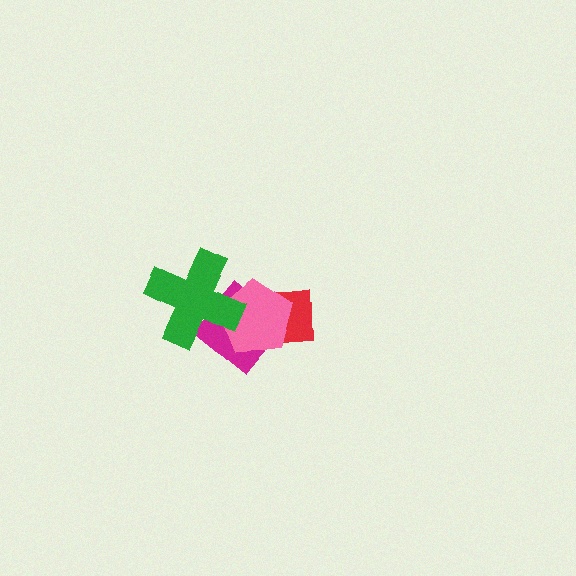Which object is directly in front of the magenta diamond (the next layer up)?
The pink pentagon is directly in front of the magenta diamond.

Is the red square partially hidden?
Yes, it is partially covered by another shape.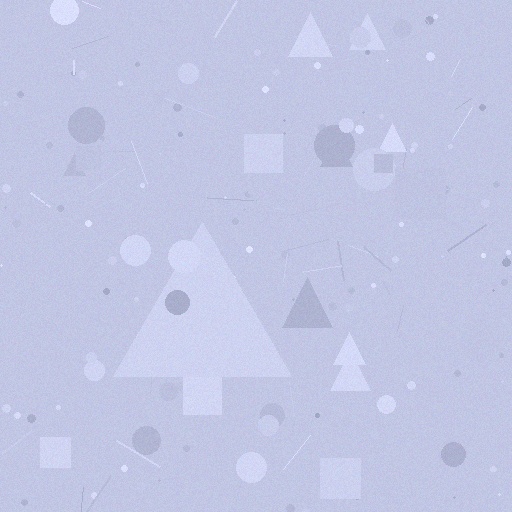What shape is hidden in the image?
A triangle is hidden in the image.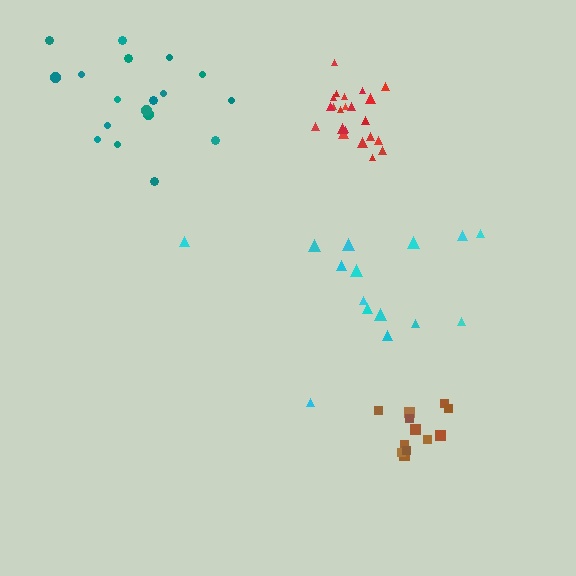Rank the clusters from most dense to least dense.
red, brown, teal, cyan.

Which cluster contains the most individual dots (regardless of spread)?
Red (23).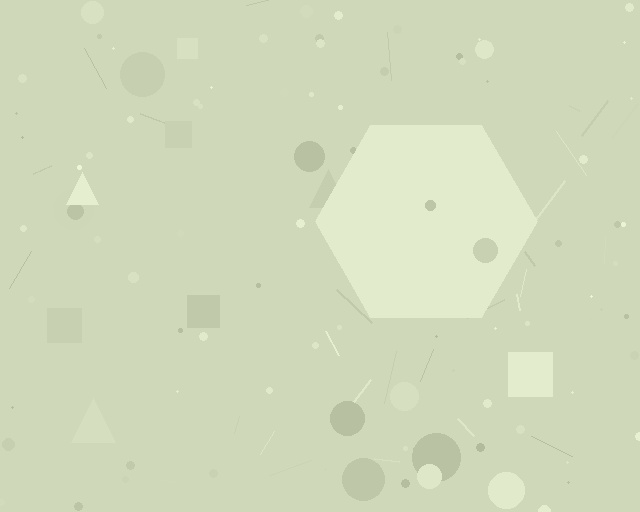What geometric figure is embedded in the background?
A hexagon is embedded in the background.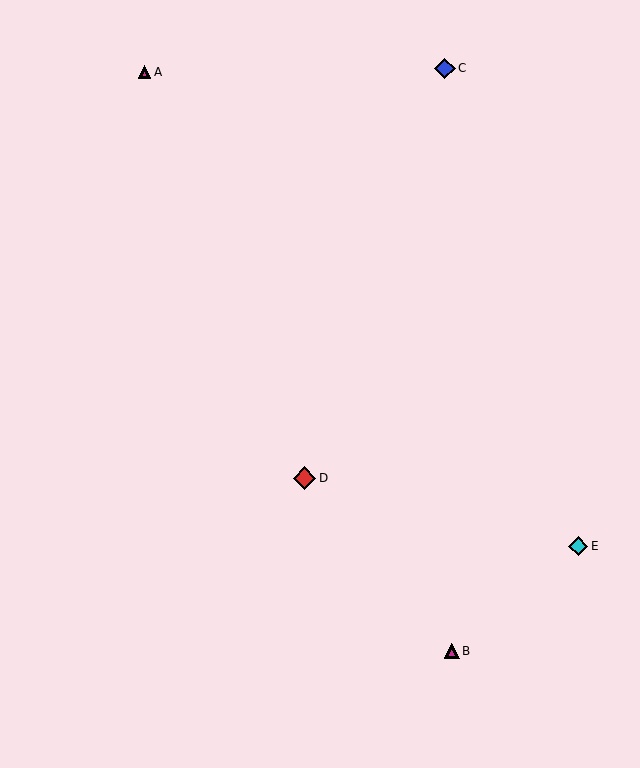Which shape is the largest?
The red diamond (labeled D) is the largest.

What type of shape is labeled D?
Shape D is a red diamond.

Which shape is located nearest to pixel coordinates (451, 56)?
The blue diamond (labeled C) at (445, 68) is nearest to that location.